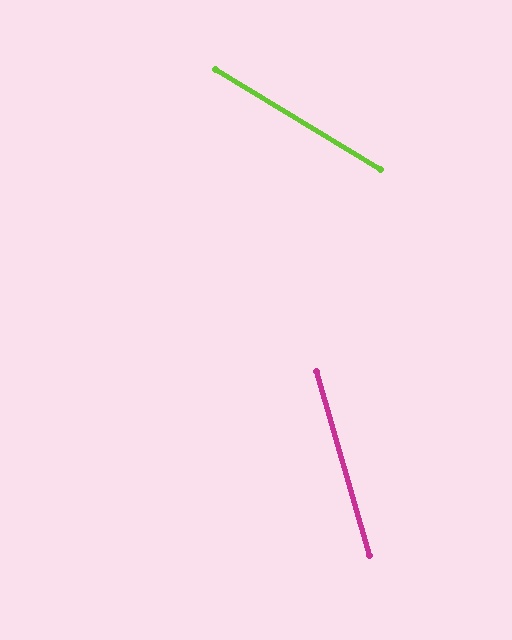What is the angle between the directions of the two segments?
Approximately 43 degrees.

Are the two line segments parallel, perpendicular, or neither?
Neither parallel nor perpendicular — they differ by about 43°.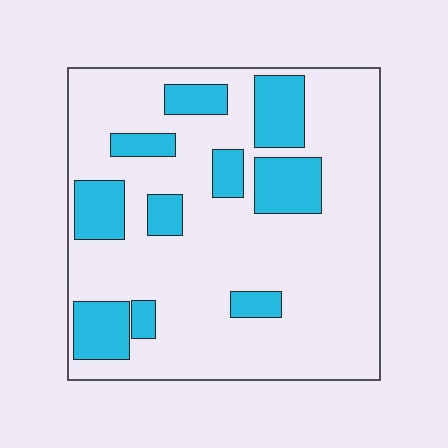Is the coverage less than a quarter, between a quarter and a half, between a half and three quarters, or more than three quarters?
Less than a quarter.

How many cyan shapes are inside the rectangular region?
10.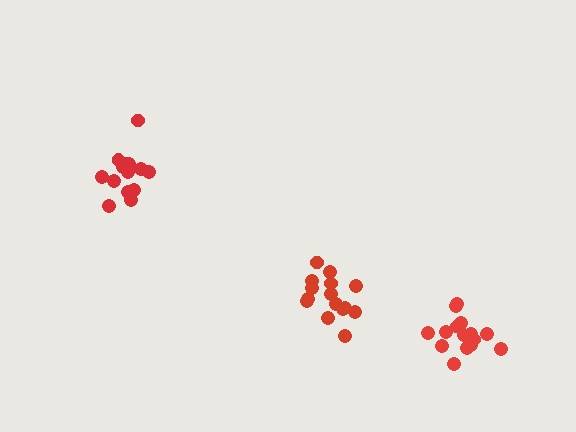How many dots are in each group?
Group 1: 16 dots, Group 2: 15 dots, Group 3: 15 dots (46 total).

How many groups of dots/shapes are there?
There are 3 groups.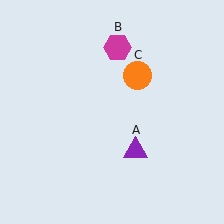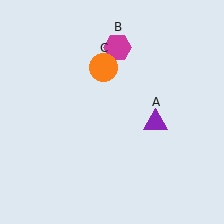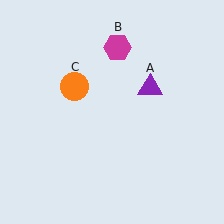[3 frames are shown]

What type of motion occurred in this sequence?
The purple triangle (object A), orange circle (object C) rotated counterclockwise around the center of the scene.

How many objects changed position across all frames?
2 objects changed position: purple triangle (object A), orange circle (object C).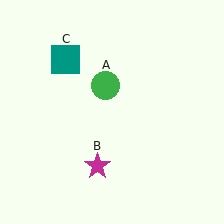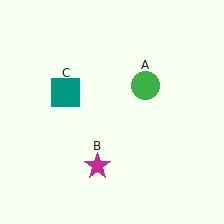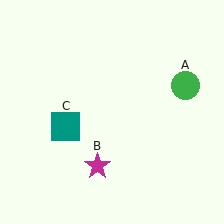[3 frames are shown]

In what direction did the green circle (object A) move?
The green circle (object A) moved right.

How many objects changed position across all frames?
2 objects changed position: green circle (object A), teal square (object C).